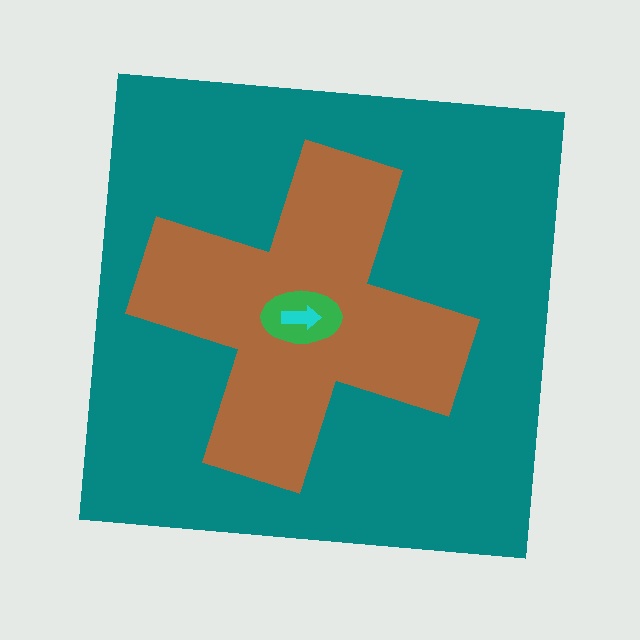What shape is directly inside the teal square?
The brown cross.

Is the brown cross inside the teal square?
Yes.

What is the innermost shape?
The cyan arrow.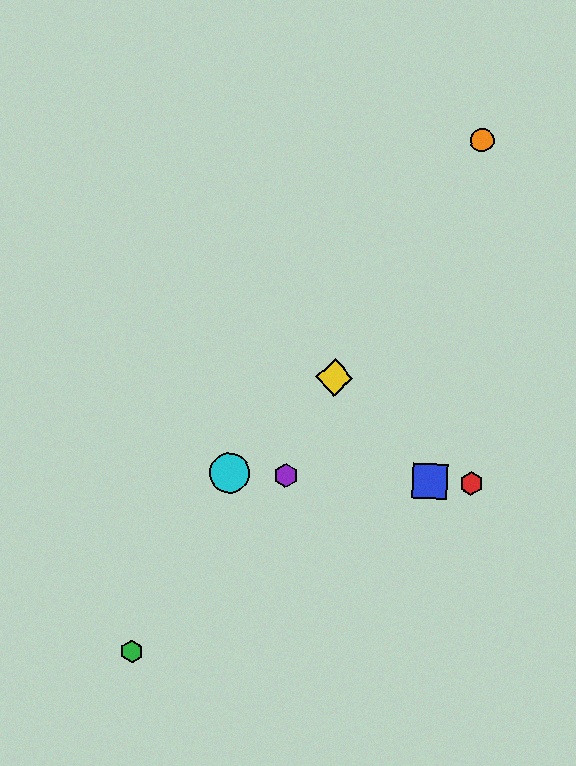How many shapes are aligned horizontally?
4 shapes (the red hexagon, the blue square, the purple hexagon, the cyan circle) are aligned horizontally.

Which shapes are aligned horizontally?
The red hexagon, the blue square, the purple hexagon, the cyan circle are aligned horizontally.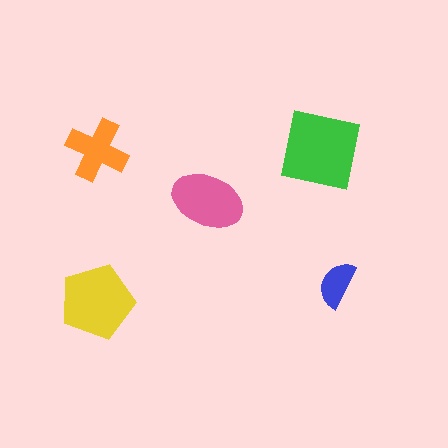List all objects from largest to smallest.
The green square, the yellow pentagon, the pink ellipse, the orange cross, the blue semicircle.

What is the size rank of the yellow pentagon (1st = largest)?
2nd.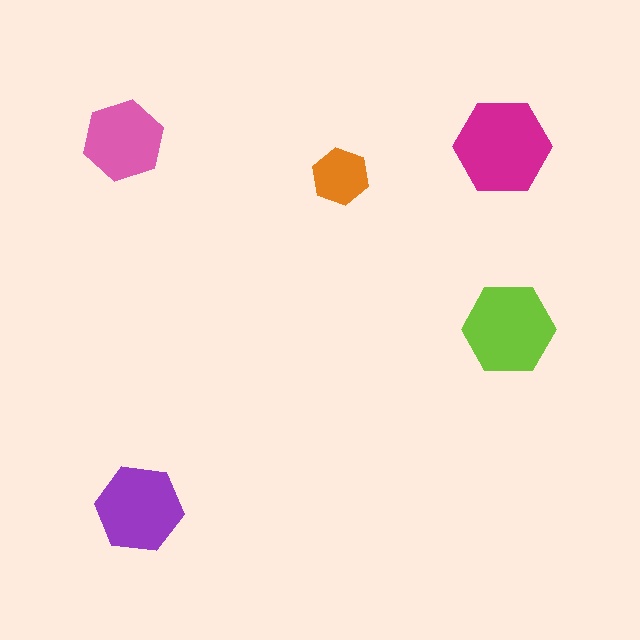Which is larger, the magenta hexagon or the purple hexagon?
The magenta one.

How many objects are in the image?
There are 5 objects in the image.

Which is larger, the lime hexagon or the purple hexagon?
The lime one.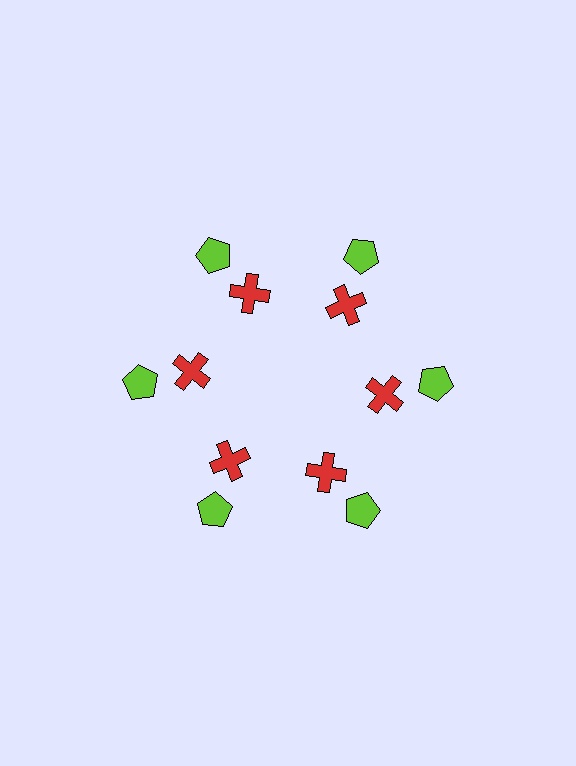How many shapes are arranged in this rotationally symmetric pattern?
There are 12 shapes, arranged in 6 groups of 2.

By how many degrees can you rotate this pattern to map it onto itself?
The pattern maps onto itself every 60 degrees of rotation.